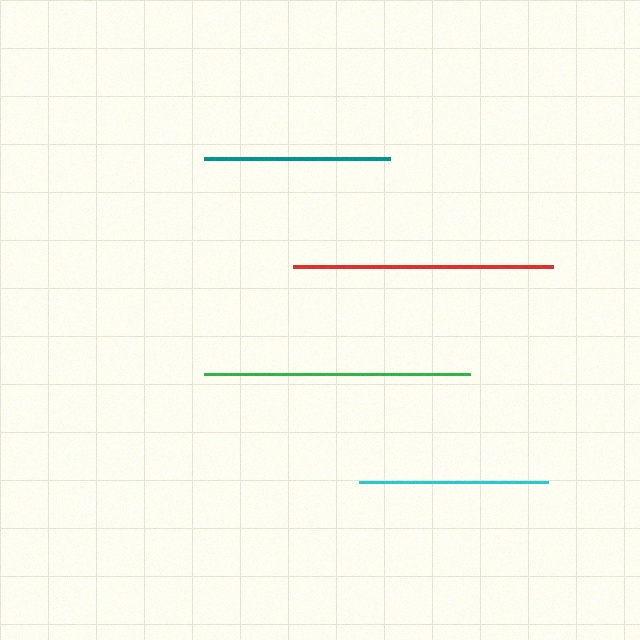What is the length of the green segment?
The green segment is approximately 266 pixels long.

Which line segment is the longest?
The green line is the longest at approximately 266 pixels.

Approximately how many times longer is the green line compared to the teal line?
The green line is approximately 1.4 times the length of the teal line.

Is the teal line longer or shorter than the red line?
The red line is longer than the teal line.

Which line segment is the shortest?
The teal line is the shortest at approximately 186 pixels.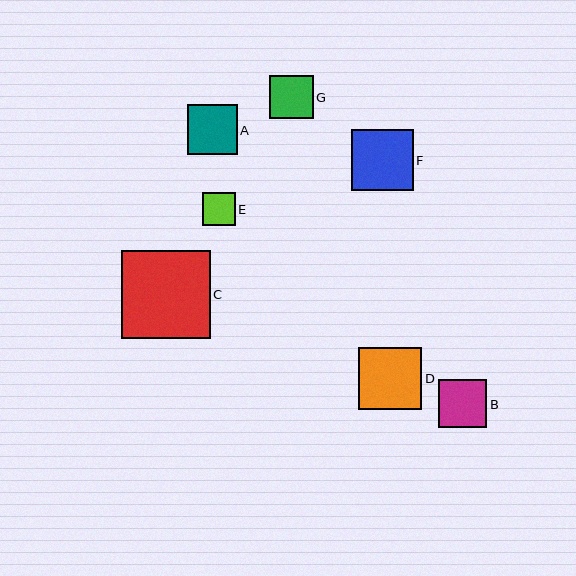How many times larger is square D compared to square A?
Square D is approximately 1.3 times the size of square A.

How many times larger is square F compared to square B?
Square F is approximately 1.3 times the size of square B.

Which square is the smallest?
Square E is the smallest with a size of approximately 33 pixels.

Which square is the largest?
Square C is the largest with a size of approximately 88 pixels.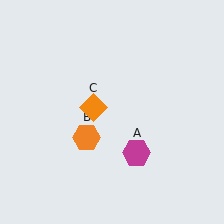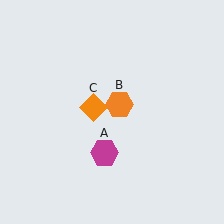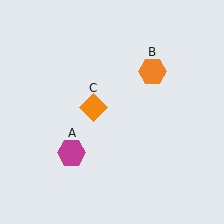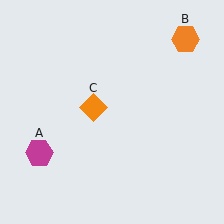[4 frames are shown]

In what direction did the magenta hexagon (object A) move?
The magenta hexagon (object A) moved left.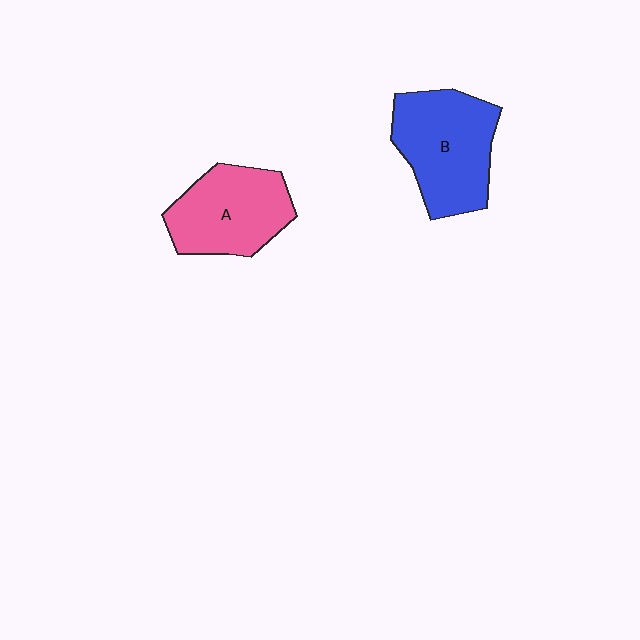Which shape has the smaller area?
Shape A (pink).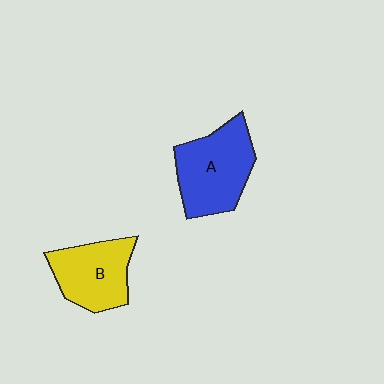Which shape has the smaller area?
Shape B (yellow).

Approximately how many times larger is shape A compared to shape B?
Approximately 1.2 times.